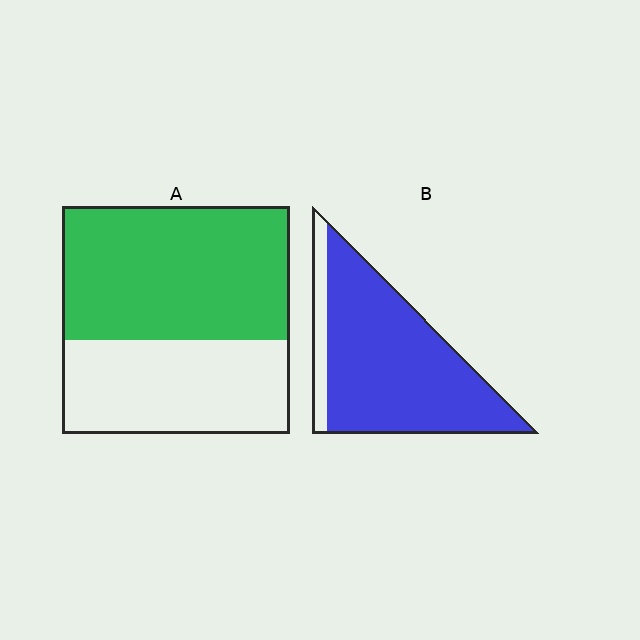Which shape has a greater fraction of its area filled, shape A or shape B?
Shape B.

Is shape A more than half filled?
Yes.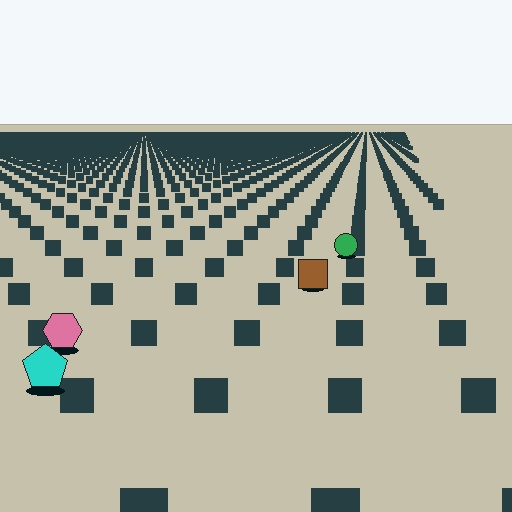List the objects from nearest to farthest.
From nearest to farthest: the cyan pentagon, the pink hexagon, the brown square, the green circle.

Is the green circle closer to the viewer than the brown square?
No. The brown square is closer — you can tell from the texture gradient: the ground texture is coarser near it.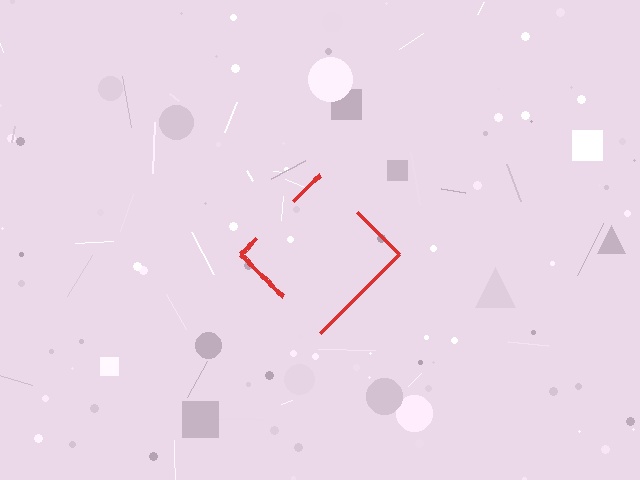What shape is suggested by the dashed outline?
The dashed outline suggests a diamond.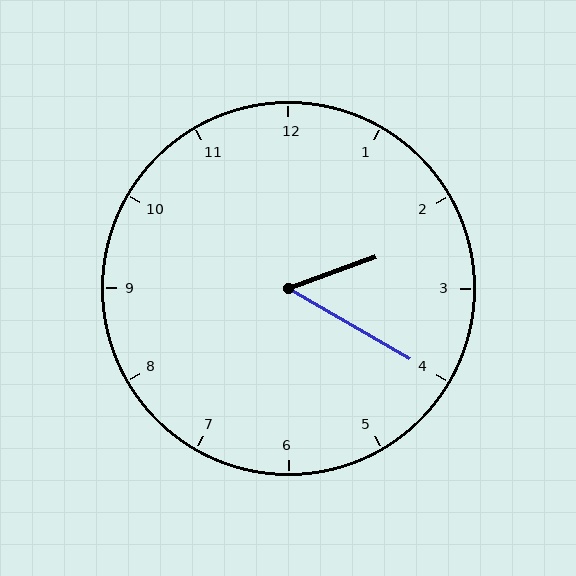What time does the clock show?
2:20.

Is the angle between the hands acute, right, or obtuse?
It is acute.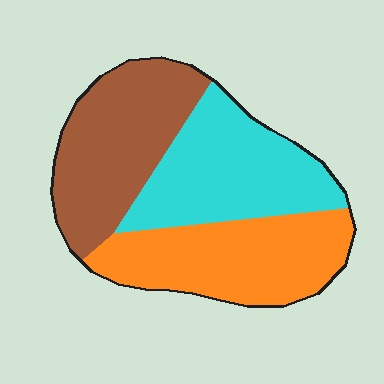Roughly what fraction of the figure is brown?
Brown covers around 35% of the figure.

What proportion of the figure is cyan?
Cyan takes up between a quarter and a half of the figure.